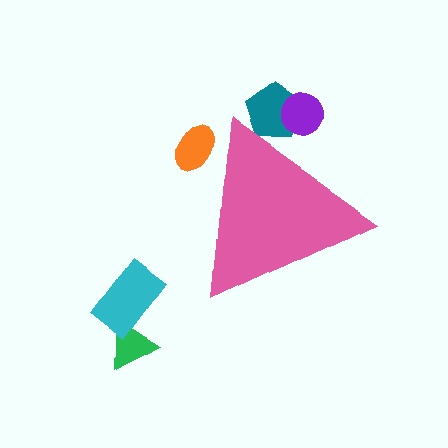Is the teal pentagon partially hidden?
Yes, the teal pentagon is partially hidden behind the pink triangle.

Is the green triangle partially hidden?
No, the green triangle is fully visible.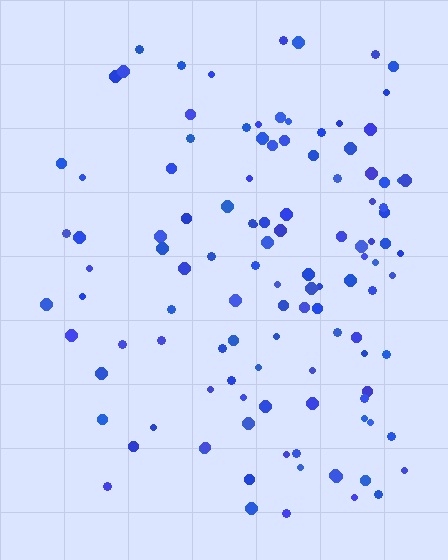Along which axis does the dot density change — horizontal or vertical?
Horizontal.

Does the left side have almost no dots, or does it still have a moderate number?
Still a moderate number, just noticeably fewer than the right.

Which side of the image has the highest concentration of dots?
The right.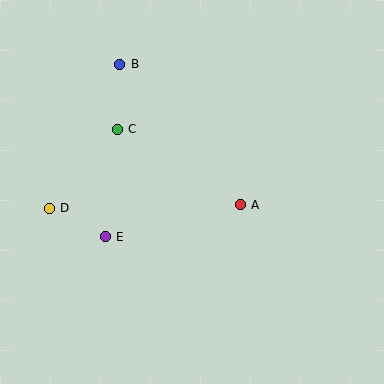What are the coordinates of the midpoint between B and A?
The midpoint between B and A is at (180, 134).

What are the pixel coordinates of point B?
Point B is at (120, 64).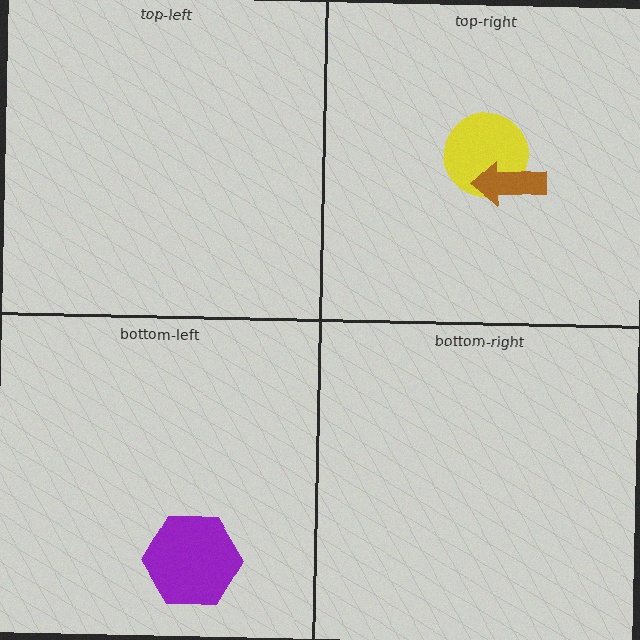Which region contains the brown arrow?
The top-right region.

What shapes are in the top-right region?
The yellow circle, the brown arrow.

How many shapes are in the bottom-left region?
1.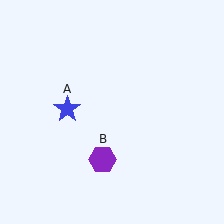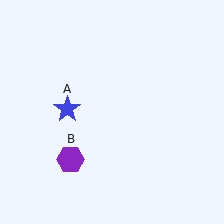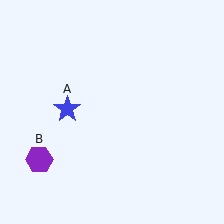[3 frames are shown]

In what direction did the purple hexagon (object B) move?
The purple hexagon (object B) moved left.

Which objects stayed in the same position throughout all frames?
Blue star (object A) remained stationary.